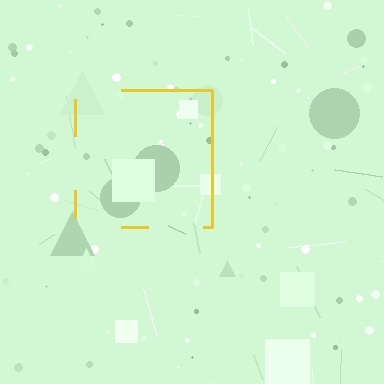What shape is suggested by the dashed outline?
The dashed outline suggests a square.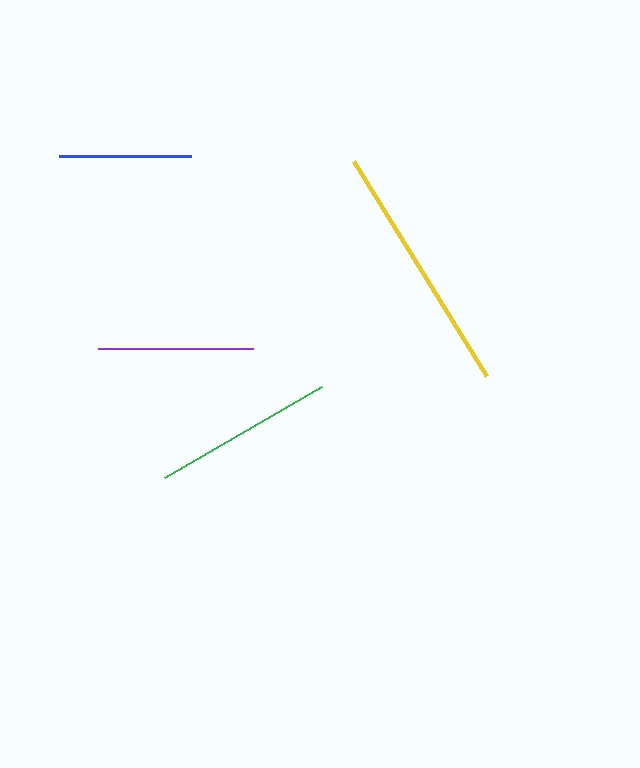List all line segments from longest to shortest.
From longest to shortest: yellow, green, purple, blue.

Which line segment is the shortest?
The blue line is the shortest at approximately 131 pixels.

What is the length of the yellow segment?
The yellow segment is approximately 253 pixels long.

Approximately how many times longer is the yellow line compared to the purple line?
The yellow line is approximately 1.6 times the length of the purple line.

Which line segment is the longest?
The yellow line is the longest at approximately 253 pixels.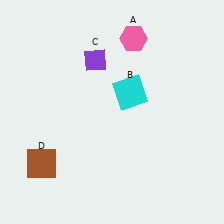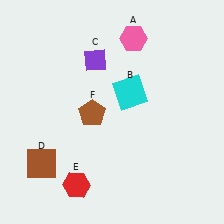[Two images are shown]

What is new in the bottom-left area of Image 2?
A red hexagon (E) was added in the bottom-left area of Image 2.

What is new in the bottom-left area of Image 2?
A brown pentagon (F) was added in the bottom-left area of Image 2.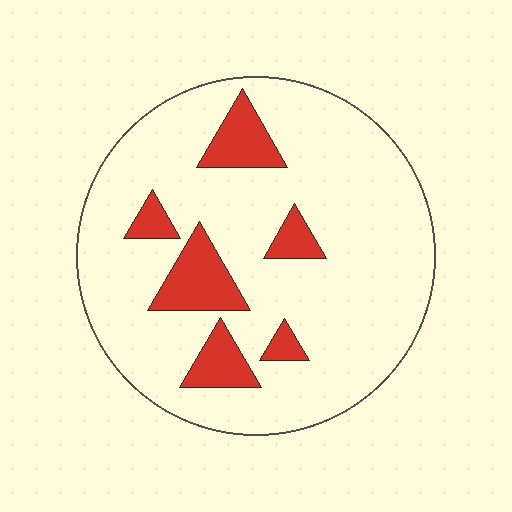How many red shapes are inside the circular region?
6.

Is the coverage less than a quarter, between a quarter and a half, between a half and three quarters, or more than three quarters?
Less than a quarter.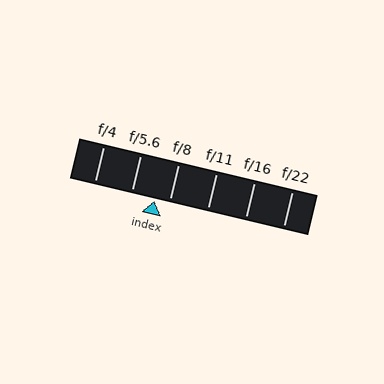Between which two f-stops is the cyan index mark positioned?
The index mark is between f/5.6 and f/8.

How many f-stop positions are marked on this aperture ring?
There are 6 f-stop positions marked.